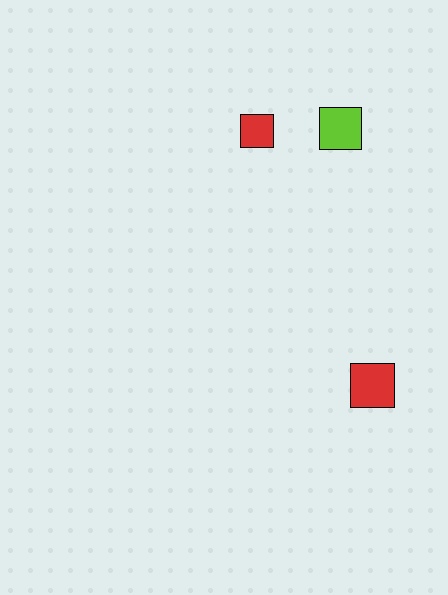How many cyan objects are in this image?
There are no cyan objects.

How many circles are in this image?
There are no circles.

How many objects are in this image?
There are 3 objects.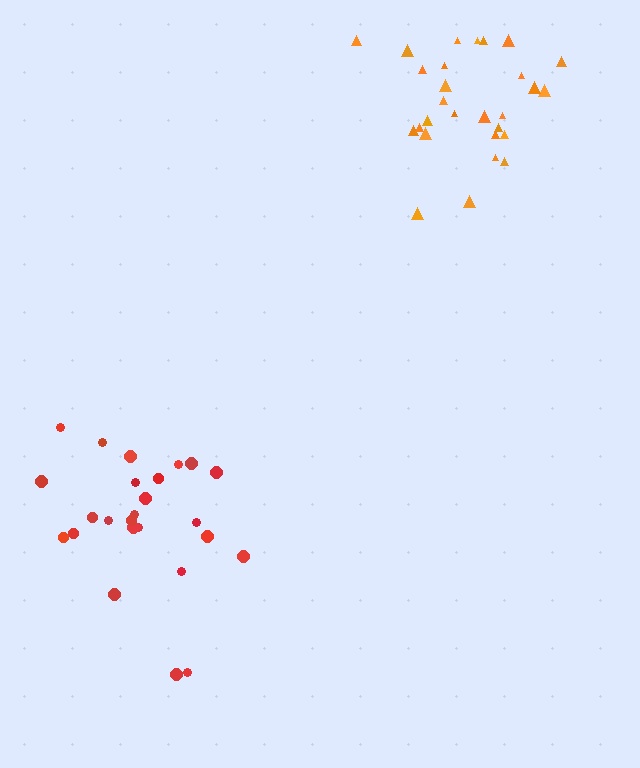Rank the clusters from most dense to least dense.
orange, red.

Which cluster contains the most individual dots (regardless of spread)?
Orange (28).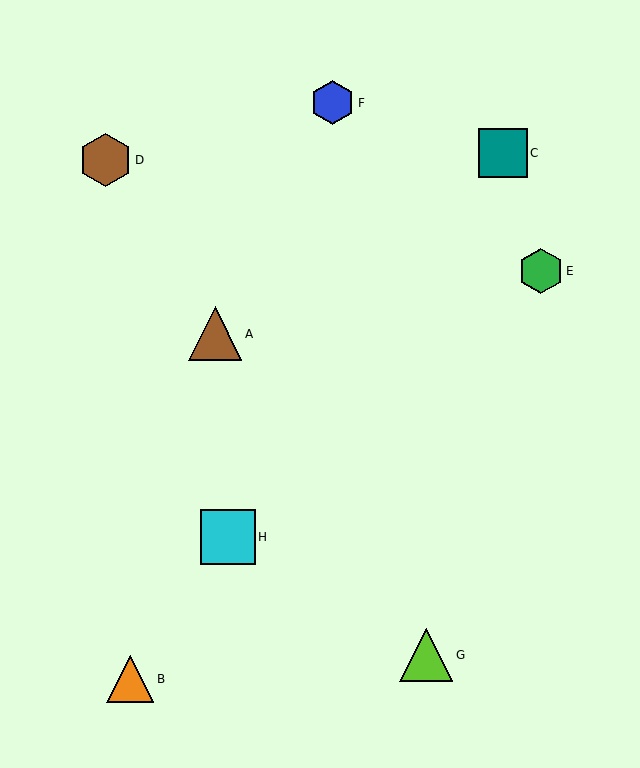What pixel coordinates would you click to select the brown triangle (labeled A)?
Click at (215, 334) to select the brown triangle A.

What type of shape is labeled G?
Shape G is a lime triangle.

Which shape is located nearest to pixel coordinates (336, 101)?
The blue hexagon (labeled F) at (333, 103) is nearest to that location.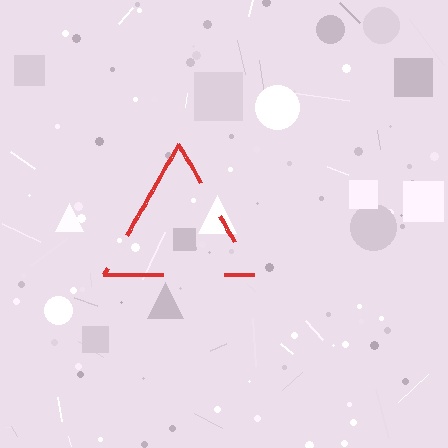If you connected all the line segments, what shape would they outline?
They would outline a triangle.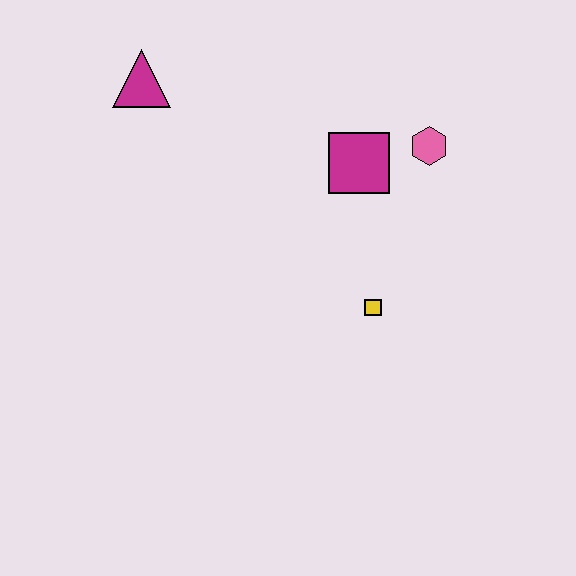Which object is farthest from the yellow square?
The magenta triangle is farthest from the yellow square.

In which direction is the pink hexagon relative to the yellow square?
The pink hexagon is above the yellow square.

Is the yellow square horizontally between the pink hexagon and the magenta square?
Yes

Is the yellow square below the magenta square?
Yes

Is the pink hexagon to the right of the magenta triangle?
Yes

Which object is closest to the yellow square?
The magenta square is closest to the yellow square.